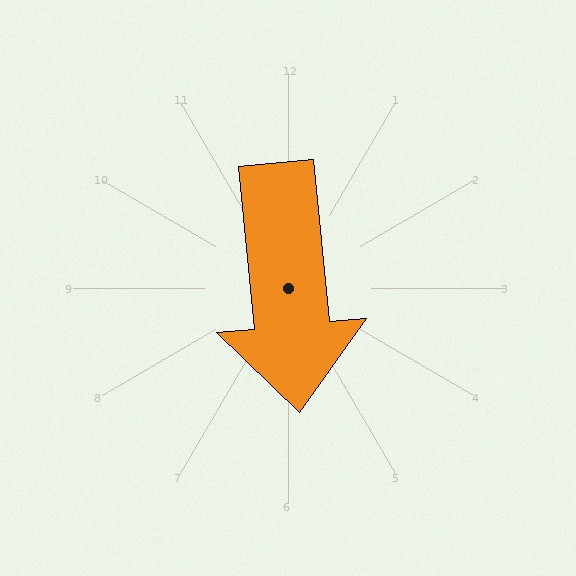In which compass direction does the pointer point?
South.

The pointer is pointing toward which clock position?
Roughly 6 o'clock.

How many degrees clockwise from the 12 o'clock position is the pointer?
Approximately 175 degrees.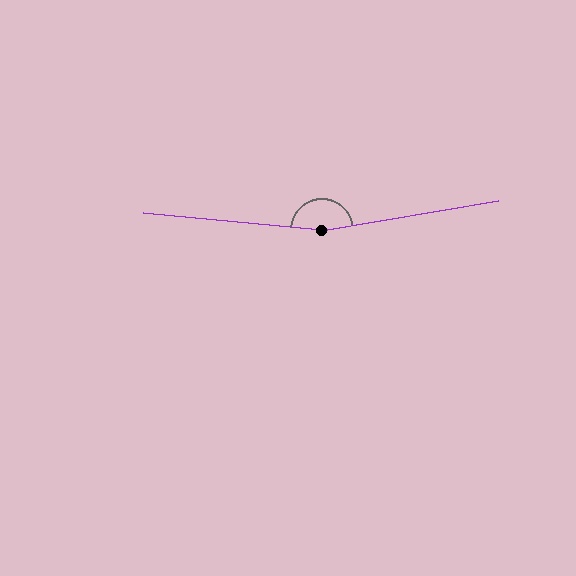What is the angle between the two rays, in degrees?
Approximately 165 degrees.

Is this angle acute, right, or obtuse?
It is obtuse.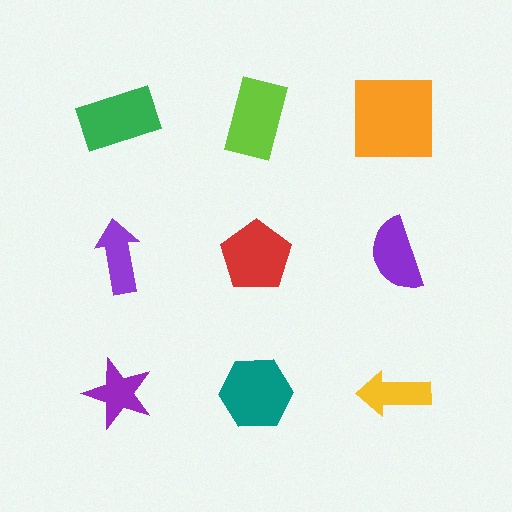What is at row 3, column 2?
A teal hexagon.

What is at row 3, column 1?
A purple star.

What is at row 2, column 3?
A purple semicircle.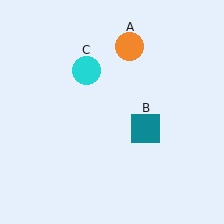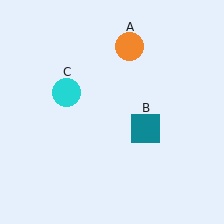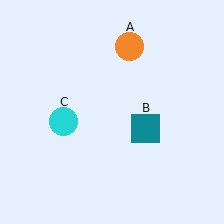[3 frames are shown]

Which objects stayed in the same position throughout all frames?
Orange circle (object A) and teal square (object B) remained stationary.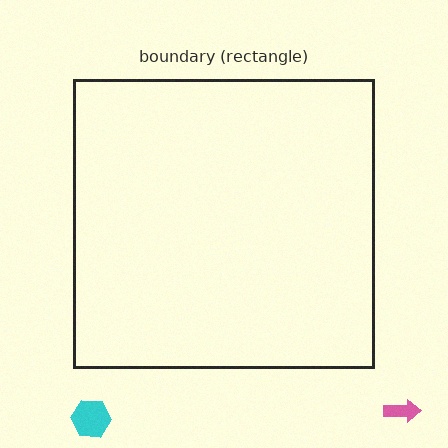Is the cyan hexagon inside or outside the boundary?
Outside.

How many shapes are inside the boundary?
0 inside, 2 outside.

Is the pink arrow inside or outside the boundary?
Outside.